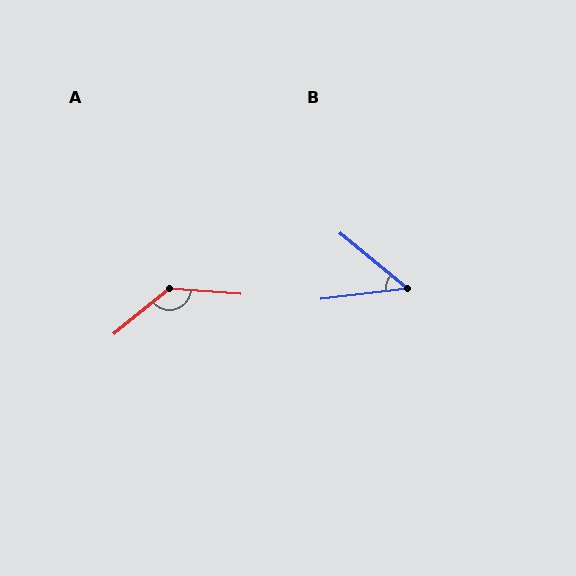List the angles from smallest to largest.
B (46°), A (137°).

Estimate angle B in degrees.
Approximately 46 degrees.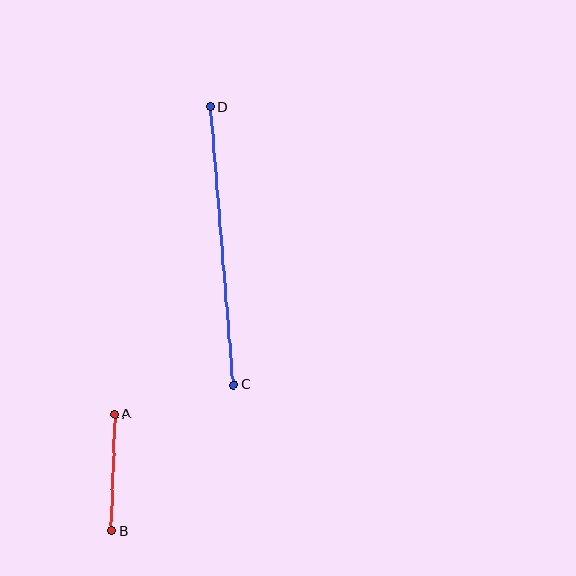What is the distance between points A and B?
The distance is approximately 116 pixels.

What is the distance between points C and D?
The distance is approximately 279 pixels.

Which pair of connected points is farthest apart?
Points C and D are farthest apart.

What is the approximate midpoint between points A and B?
The midpoint is at approximately (113, 473) pixels.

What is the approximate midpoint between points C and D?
The midpoint is at approximately (222, 246) pixels.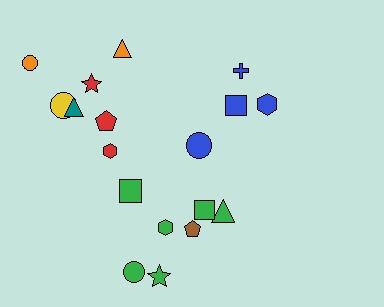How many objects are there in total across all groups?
There are 18 objects.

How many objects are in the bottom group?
There are 7 objects.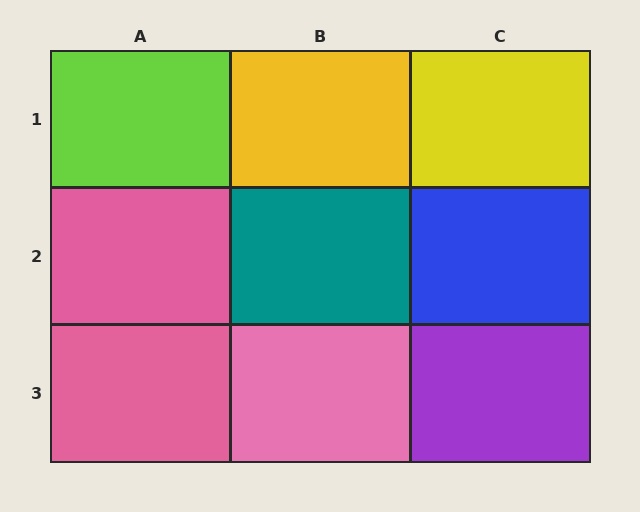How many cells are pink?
3 cells are pink.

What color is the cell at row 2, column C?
Blue.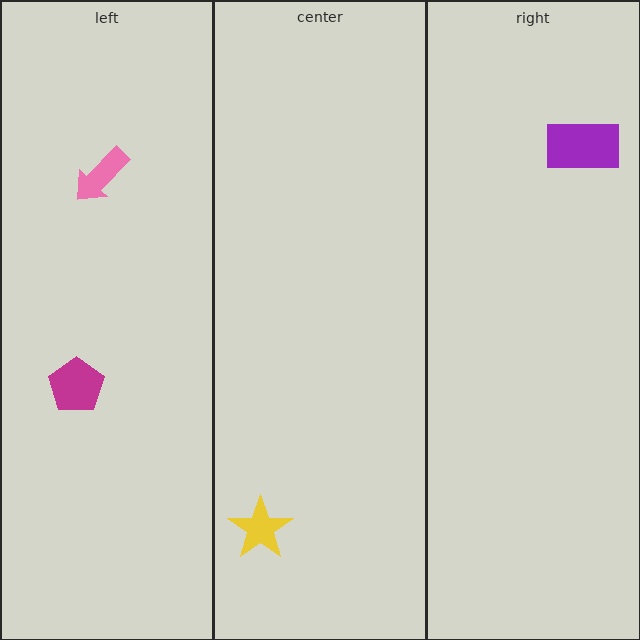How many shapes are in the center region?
1.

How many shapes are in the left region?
2.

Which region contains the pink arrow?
The left region.